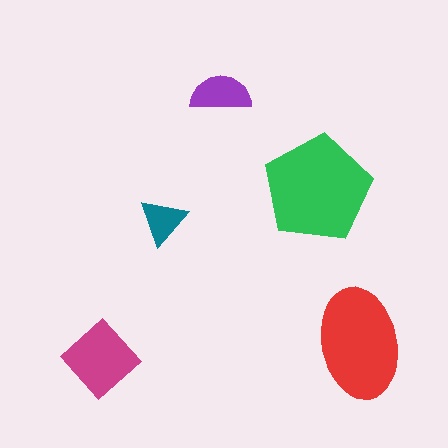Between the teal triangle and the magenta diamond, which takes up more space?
The magenta diamond.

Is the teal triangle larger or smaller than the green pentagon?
Smaller.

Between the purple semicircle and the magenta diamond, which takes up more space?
The magenta diamond.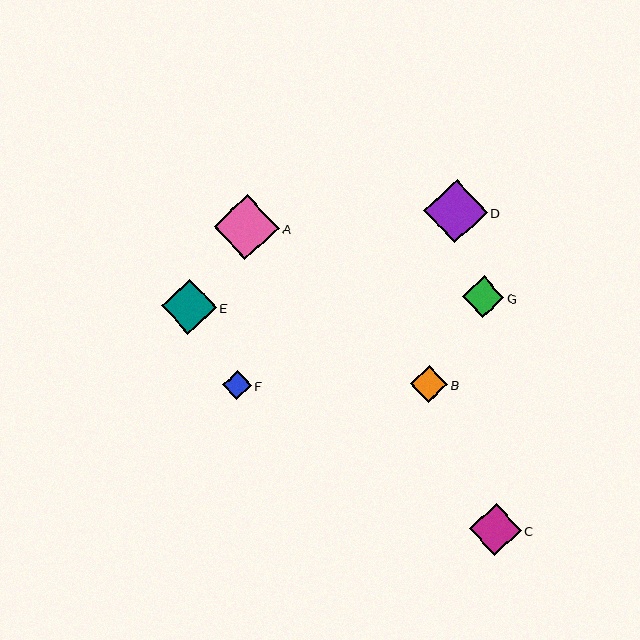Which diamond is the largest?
Diamond A is the largest with a size of approximately 65 pixels.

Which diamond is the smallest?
Diamond F is the smallest with a size of approximately 29 pixels.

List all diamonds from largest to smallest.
From largest to smallest: A, D, E, C, G, B, F.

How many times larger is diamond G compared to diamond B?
Diamond G is approximately 1.1 times the size of diamond B.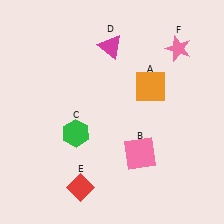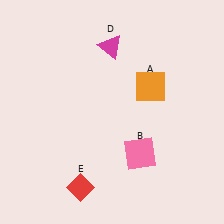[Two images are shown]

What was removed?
The green hexagon (C), the pink star (F) were removed in Image 2.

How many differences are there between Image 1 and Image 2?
There are 2 differences between the two images.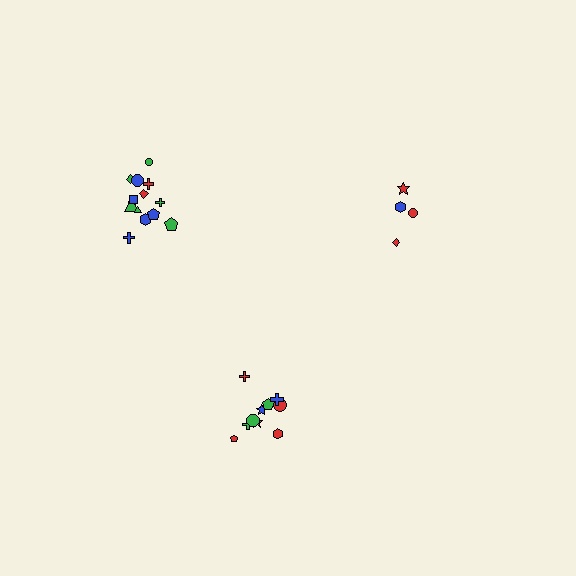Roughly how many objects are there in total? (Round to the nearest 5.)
Roughly 30 objects in total.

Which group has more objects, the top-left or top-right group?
The top-left group.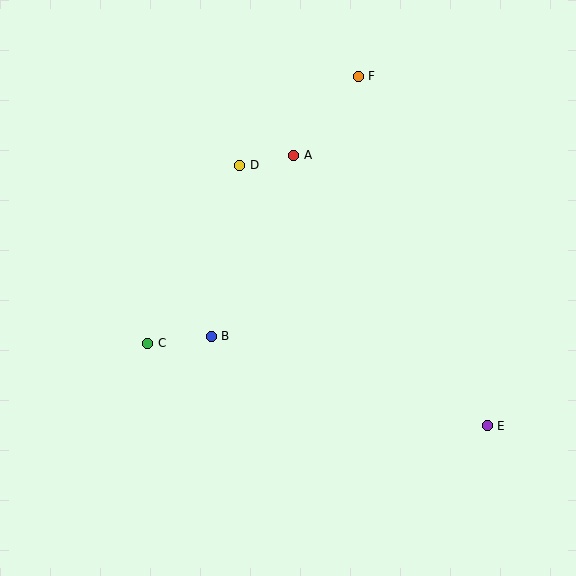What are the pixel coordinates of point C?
Point C is at (148, 343).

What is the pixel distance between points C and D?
The distance between C and D is 201 pixels.